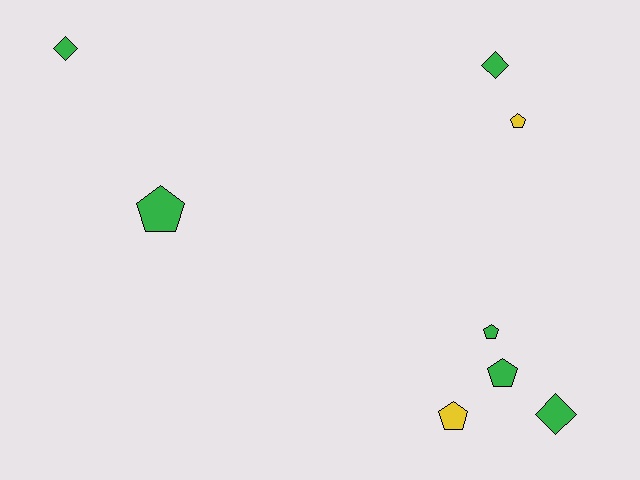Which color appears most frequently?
Green, with 6 objects.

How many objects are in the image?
There are 8 objects.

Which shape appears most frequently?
Pentagon, with 5 objects.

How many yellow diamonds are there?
There are no yellow diamonds.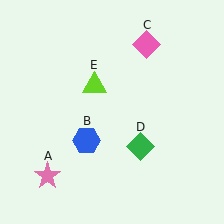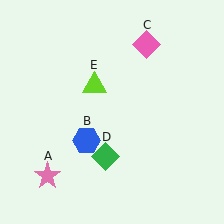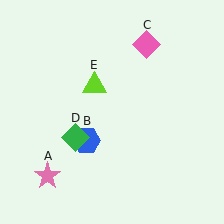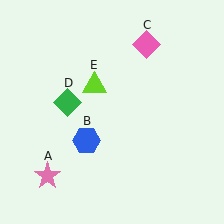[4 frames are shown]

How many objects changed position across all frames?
1 object changed position: green diamond (object D).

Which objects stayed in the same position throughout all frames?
Pink star (object A) and blue hexagon (object B) and pink diamond (object C) and lime triangle (object E) remained stationary.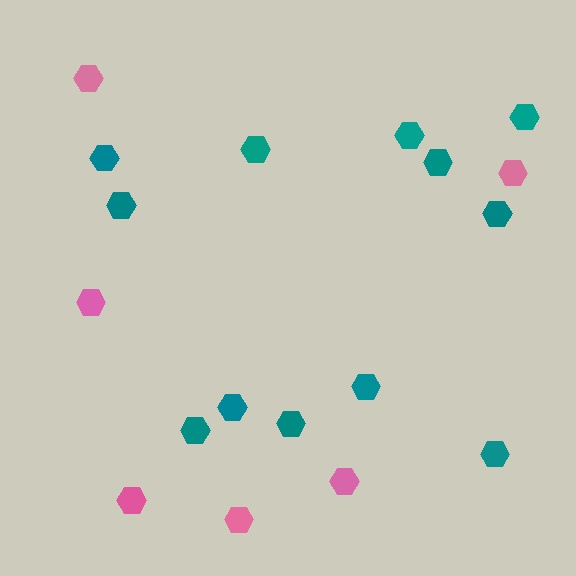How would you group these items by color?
There are 2 groups: one group of teal hexagons (12) and one group of pink hexagons (6).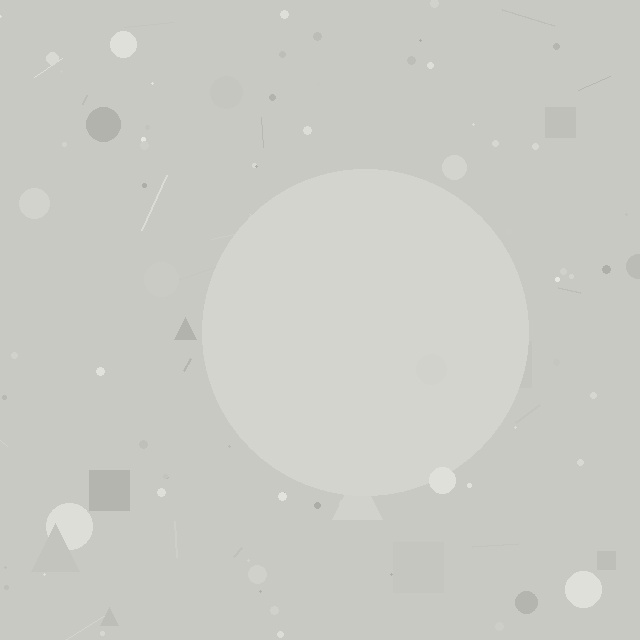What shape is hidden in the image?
A circle is hidden in the image.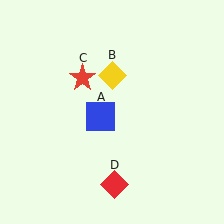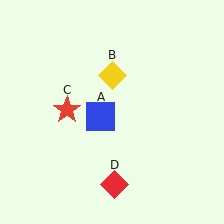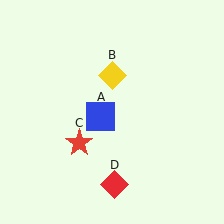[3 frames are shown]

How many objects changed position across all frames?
1 object changed position: red star (object C).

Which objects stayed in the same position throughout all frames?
Blue square (object A) and yellow diamond (object B) and red diamond (object D) remained stationary.